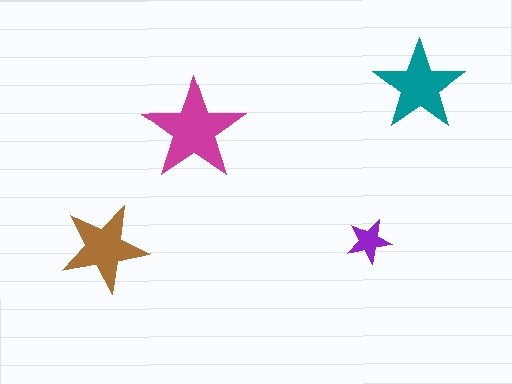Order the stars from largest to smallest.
the magenta one, the teal one, the brown one, the purple one.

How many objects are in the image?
There are 4 objects in the image.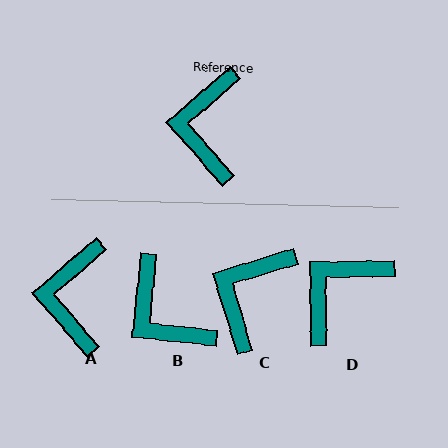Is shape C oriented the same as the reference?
No, it is off by about 24 degrees.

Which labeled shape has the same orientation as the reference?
A.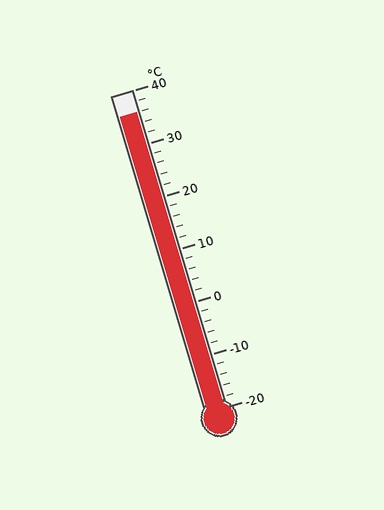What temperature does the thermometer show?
The thermometer shows approximately 36°C.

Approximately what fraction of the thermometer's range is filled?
The thermometer is filled to approximately 95% of its range.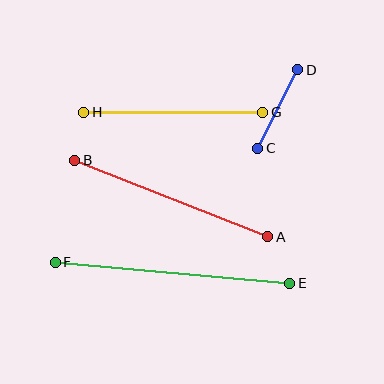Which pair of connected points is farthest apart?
Points E and F are farthest apart.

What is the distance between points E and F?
The distance is approximately 235 pixels.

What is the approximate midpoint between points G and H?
The midpoint is at approximately (173, 112) pixels.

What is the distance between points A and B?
The distance is approximately 207 pixels.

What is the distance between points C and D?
The distance is approximately 88 pixels.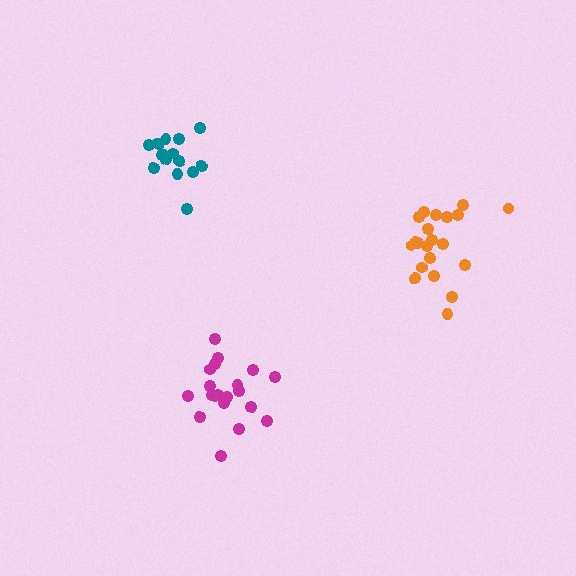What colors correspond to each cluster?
The clusters are colored: orange, magenta, teal.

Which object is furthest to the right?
The orange cluster is rightmost.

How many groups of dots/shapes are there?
There are 3 groups.